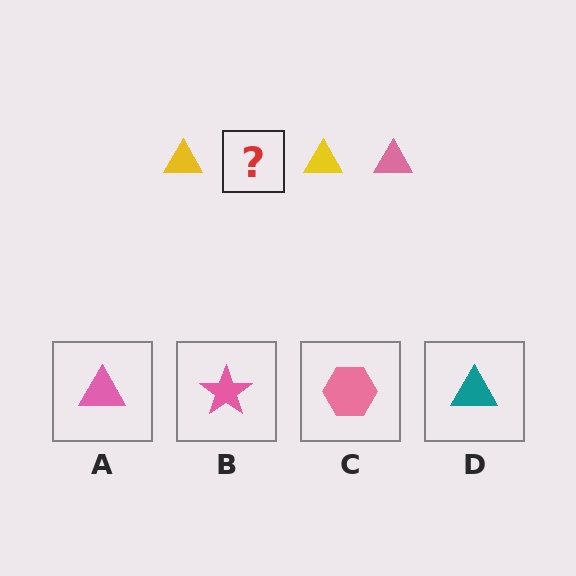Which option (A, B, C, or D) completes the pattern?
A.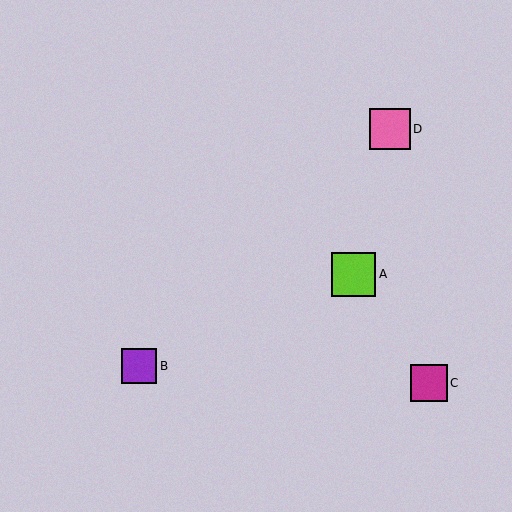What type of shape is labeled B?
Shape B is a purple square.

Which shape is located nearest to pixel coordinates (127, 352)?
The purple square (labeled B) at (139, 366) is nearest to that location.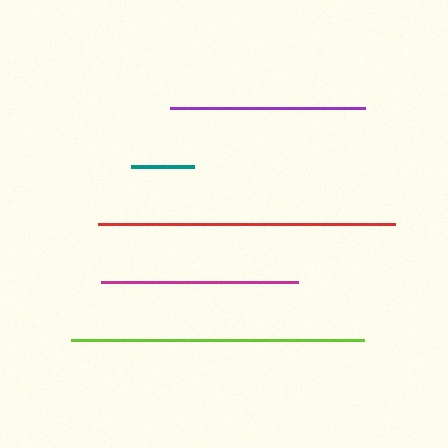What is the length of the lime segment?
The lime segment is approximately 293 pixels long.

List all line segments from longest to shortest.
From longest to shortest: red, lime, magenta, purple, teal.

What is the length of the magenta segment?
The magenta segment is approximately 197 pixels long.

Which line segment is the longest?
The red line is the longest at approximately 297 pixels.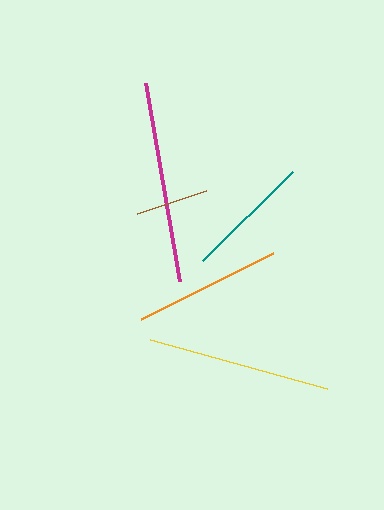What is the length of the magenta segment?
The magenta segment is approximately 200 pixels long.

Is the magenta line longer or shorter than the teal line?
The magenta line is longer than the teal line.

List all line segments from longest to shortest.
From longest to shortest: magenta, yellow, orange, teal, brown.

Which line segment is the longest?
The magenta line is the longest at approximately 200 pixels.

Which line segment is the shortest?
The brown line is the shortest at approximately 73 pixels.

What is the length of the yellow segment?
The yellow segment is approximately 185 pixels long.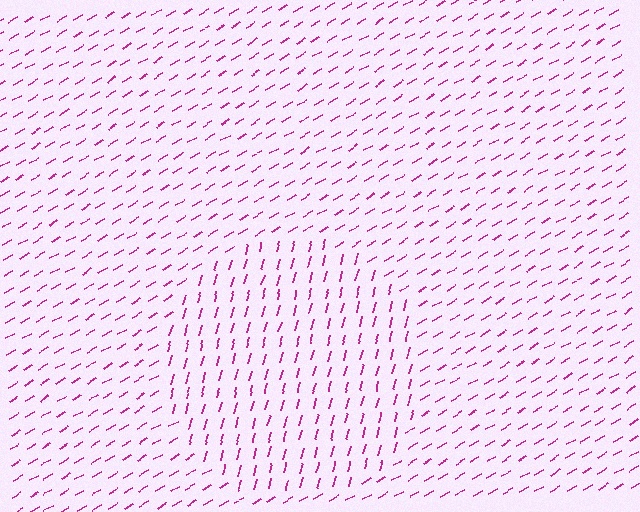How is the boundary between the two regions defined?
The boundary is defined purely by a change in line orientation (approximately 45 degrees difference). All lines are the same color and thickness.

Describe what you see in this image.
The image is filled with small magenta line segments. A circle region in the image has lines oriented differently from the surrounding lines, creating a visible texture boundary.